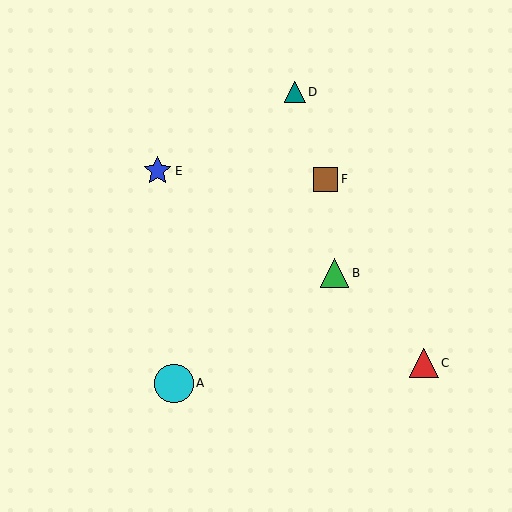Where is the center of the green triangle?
The center of the green triangle is at (335, 273).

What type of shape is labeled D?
Shape D is a teal triangle.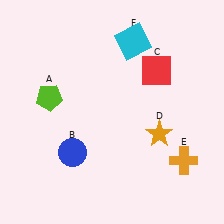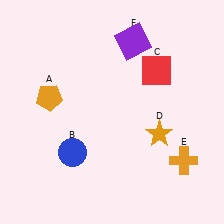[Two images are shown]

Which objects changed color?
A changed from lime to orange. F changed from cyan to purple.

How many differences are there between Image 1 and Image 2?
There are 2 differences between the two images.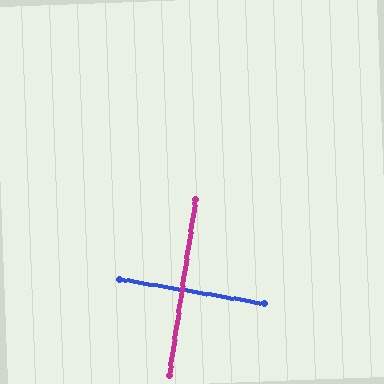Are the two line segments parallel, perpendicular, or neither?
Perpendicular — they meet at approximately 89°.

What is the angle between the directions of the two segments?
Approximately 89 degrees.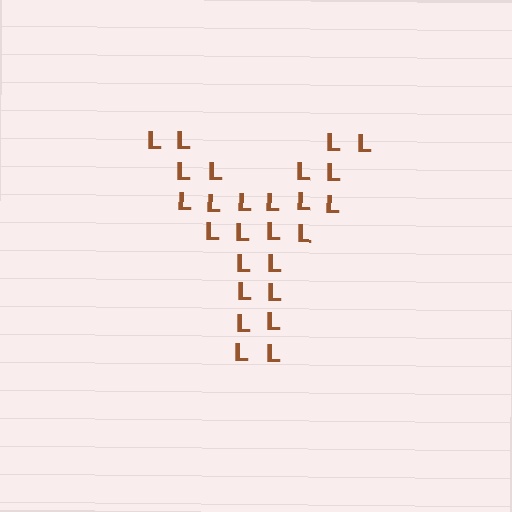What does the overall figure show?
The overall figure shows the letter Y.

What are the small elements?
The small elements are letter L's.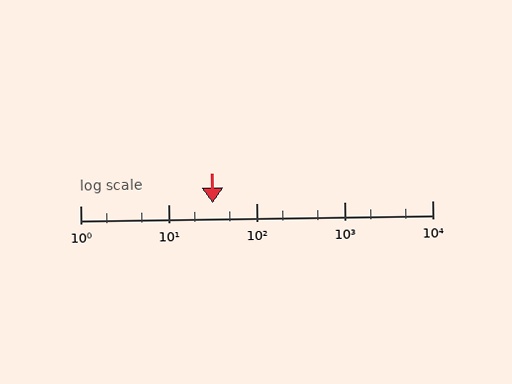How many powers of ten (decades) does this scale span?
The scale spans 4 decades, from 1 to 10000.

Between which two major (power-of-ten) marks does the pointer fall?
The pointer is between 10 and 100.